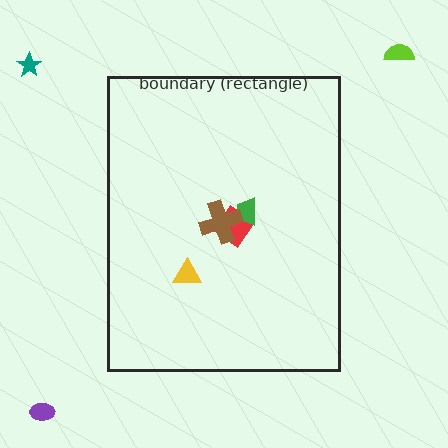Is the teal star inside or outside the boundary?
Outside.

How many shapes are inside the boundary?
4 inside, 3 outside.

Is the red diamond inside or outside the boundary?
Inside.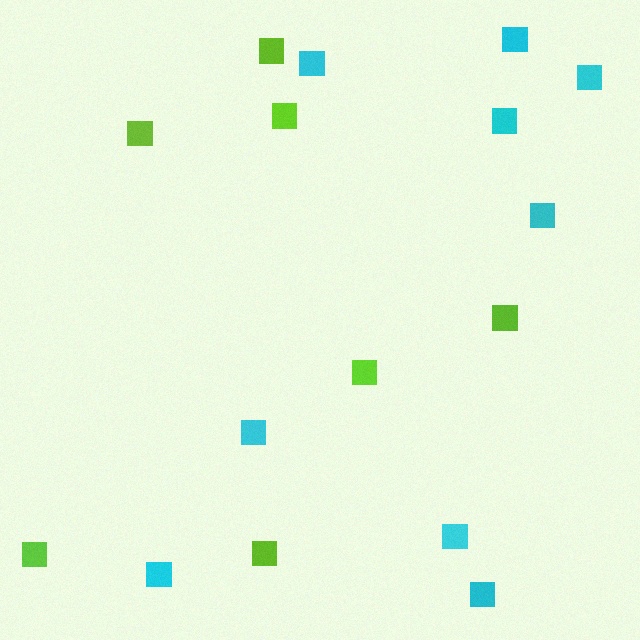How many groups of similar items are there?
There are 2 groups: one group of lime squares (7) and one group of cyan squares (9).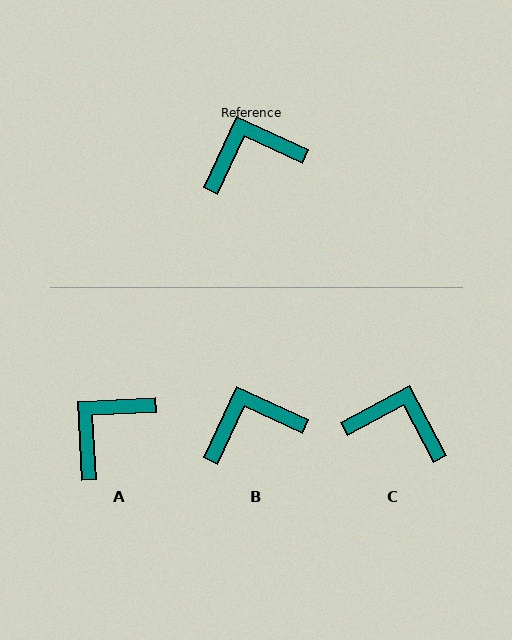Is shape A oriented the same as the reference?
No, it is off by about 28 degrees.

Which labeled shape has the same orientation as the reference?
B.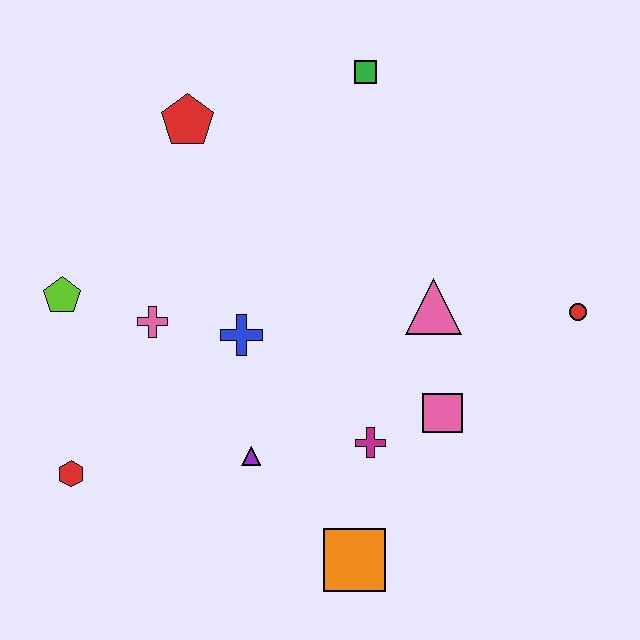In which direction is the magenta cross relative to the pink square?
The magenta cross is to the left of the pink square.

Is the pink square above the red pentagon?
No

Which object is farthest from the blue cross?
The red circle is farthest from the blue cross.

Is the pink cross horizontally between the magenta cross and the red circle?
No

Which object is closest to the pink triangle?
The pink square is closest to the pink triangle.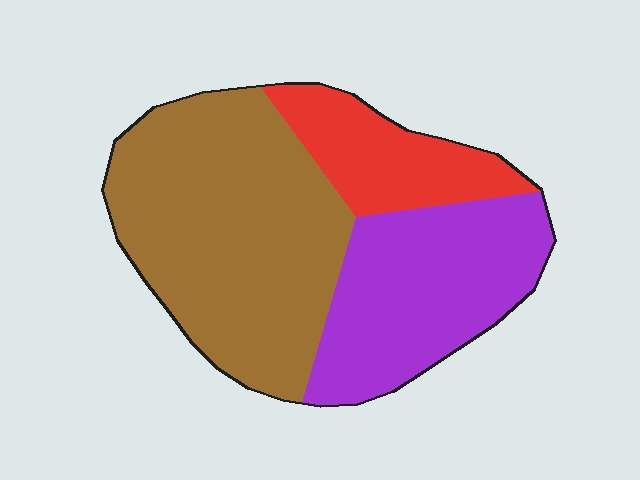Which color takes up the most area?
Brown, at roughly 50%.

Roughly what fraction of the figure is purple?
Purple takes up about one third (1/3) of the figure.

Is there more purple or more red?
Purple.